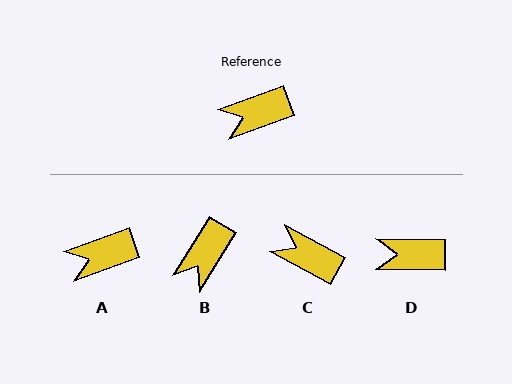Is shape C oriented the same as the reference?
No, it is off by about 48 degrees.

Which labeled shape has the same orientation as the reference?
A.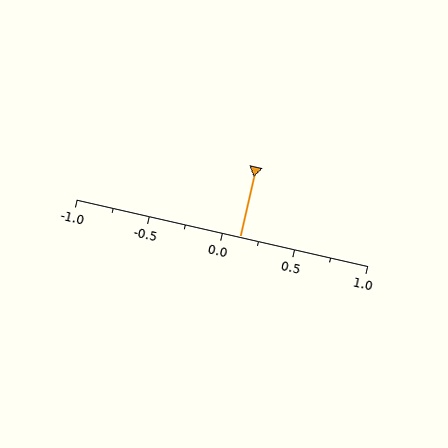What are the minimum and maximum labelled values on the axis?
The axis runs from -1.0 to 1.0.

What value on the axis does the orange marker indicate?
The marker indicates approximately 0.12.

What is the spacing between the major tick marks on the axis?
The major ticks are spaced 0.5 apart.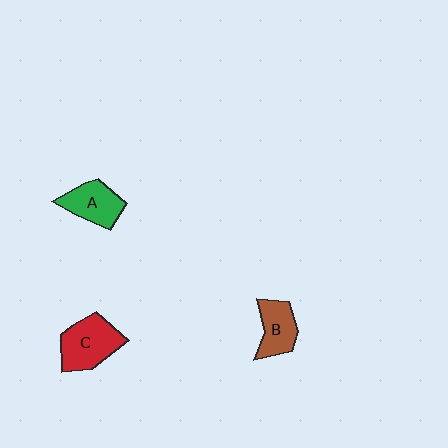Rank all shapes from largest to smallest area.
From largest to smallest: C (red), A (green), B (brown).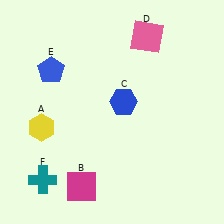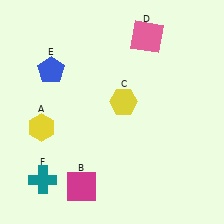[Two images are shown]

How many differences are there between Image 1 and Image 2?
There is 1 difference between the two images.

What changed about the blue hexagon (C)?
In Image 1, C is blue. In Image 2, it changed to yellow.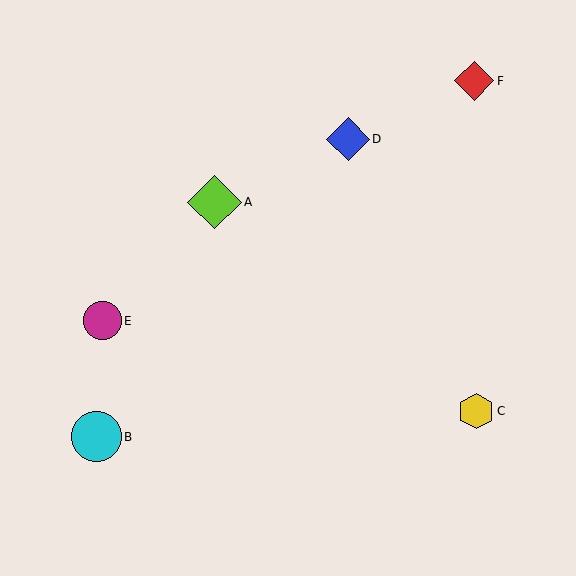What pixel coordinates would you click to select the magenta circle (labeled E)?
Click at (102, 321) to select the magenta circle E.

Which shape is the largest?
The lime diamond (labeled A) is the largest.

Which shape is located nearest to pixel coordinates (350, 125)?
The blue diamond (labeled D) at (348, 139) is nearest to that location.